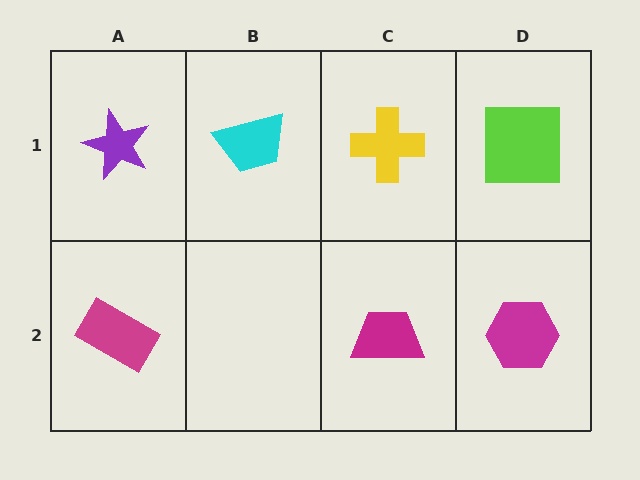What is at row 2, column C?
A magenta trapezoid.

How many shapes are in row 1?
4 shapes.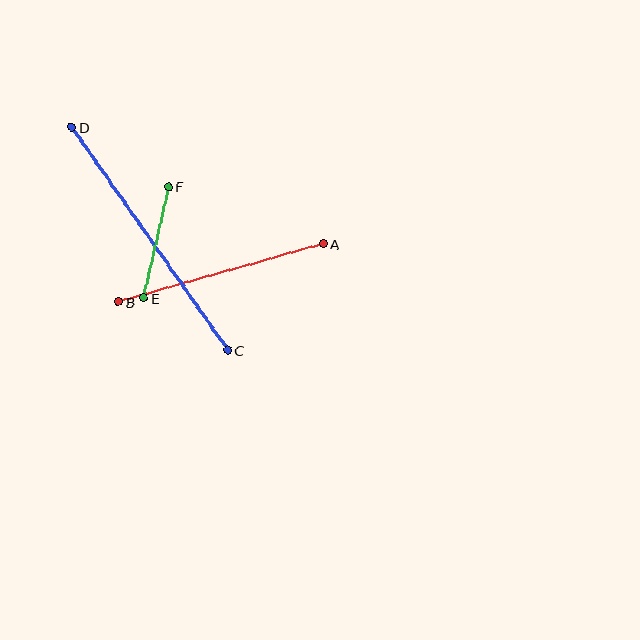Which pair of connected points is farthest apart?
Points C and D are farthest apart.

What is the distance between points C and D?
The distance is approximately 272 pixels.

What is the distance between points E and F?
The distance is approximately 114 pixels.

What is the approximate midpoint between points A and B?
The midpoint is at approximately (221, 273) pixels.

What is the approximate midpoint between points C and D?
The midpoint is at approximately (150, 239) pixels.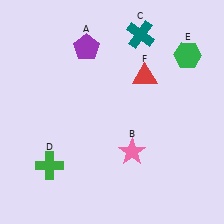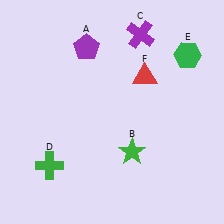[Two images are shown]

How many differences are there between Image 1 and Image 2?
There are 2 differences between the two images.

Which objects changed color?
B changed from pink to green. C changed from teal to purple.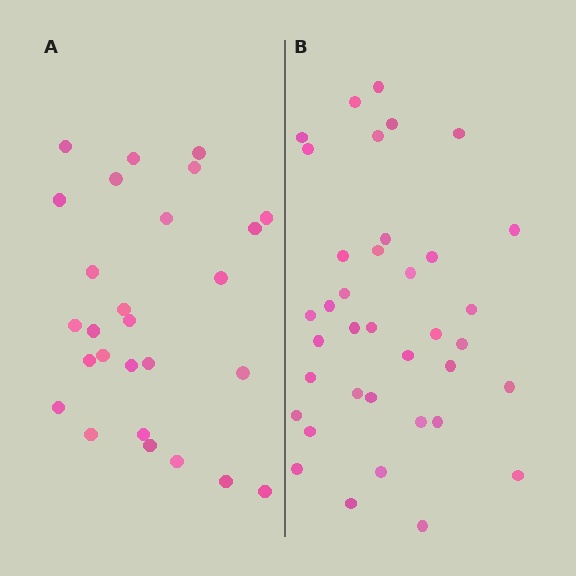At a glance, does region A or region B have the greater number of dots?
Region B (the right region) has more dots.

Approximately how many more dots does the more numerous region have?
Region B has roughly 10 or so more dots than region A.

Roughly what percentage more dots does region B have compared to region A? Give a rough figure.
About 35% more.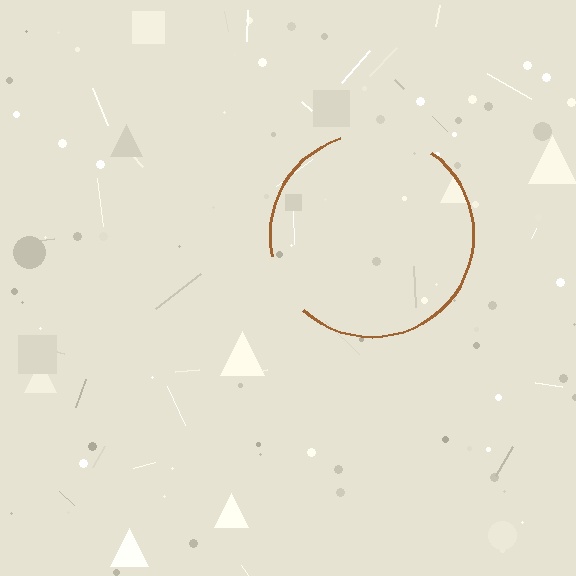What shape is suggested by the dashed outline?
The dashed outline suggests a circle.